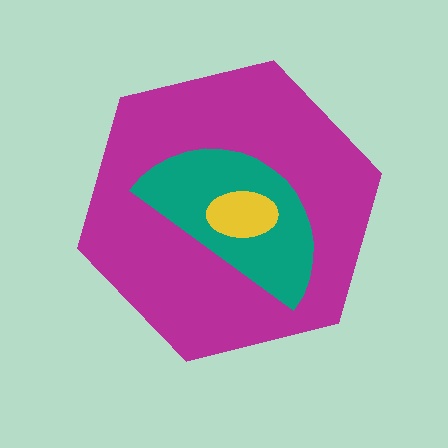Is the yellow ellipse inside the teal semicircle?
Yes.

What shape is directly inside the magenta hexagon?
The teal semicircle.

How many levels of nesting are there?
3.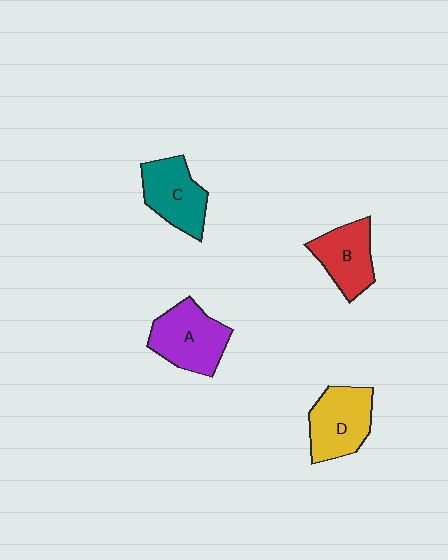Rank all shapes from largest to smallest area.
From largest to smallest: A (purple), D (yellow), C (teal), B (red).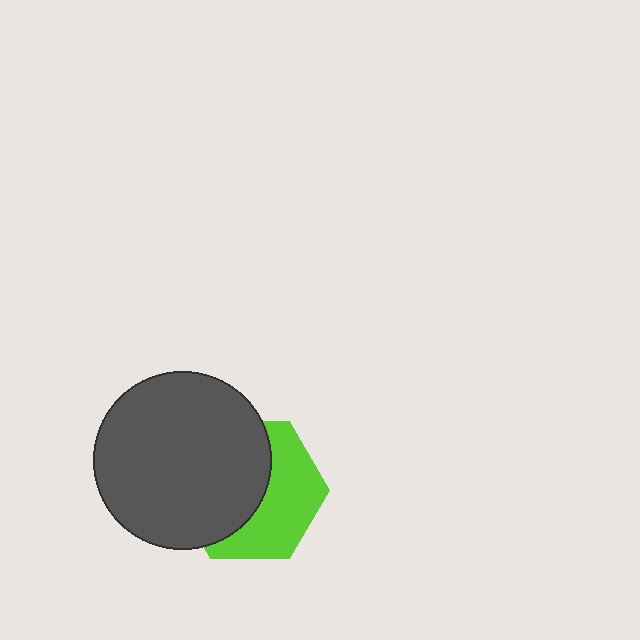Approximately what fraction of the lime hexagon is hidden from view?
Roughly 54% of the lime hexagon is hidden behind the dark gray circle.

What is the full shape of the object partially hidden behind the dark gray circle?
The partially hidden object is a lime hexagon.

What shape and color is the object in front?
The object in front is a dark gray circle.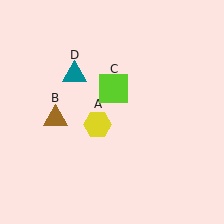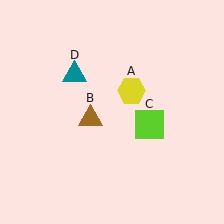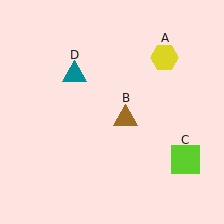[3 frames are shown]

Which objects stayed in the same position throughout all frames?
Teal triangle (object D) remained stationary.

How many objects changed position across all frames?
3 objects changed position: yellow hexagon (object A), brown triangle (object B), lime square (object C).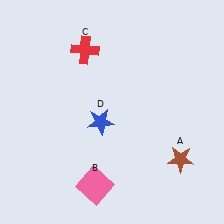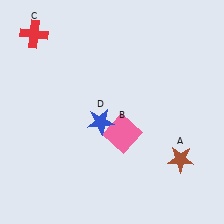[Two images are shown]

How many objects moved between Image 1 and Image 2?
2 objects moved between the two images.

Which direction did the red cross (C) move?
The red cross (C) moved left.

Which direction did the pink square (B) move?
The pink square (B) moved up.